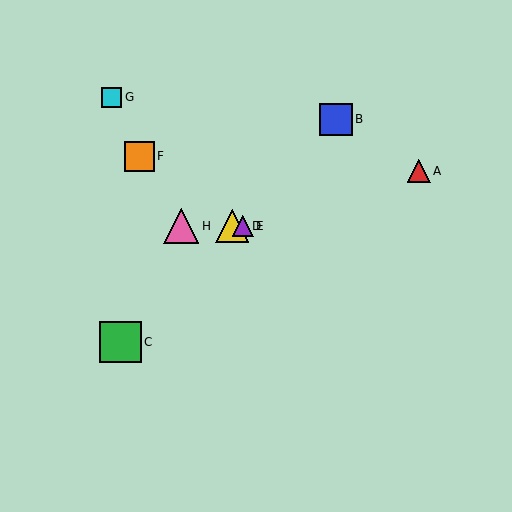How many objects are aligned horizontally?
3 objects (D, E, H) are aligned horizontally.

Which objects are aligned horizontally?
Objects D, E, H are aligned horizontally.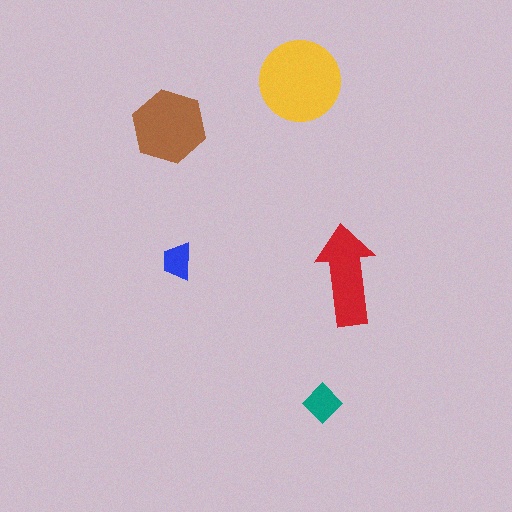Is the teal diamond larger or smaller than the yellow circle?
Smaller.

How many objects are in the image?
There are 5 objects in the image.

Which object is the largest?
The yellow circle.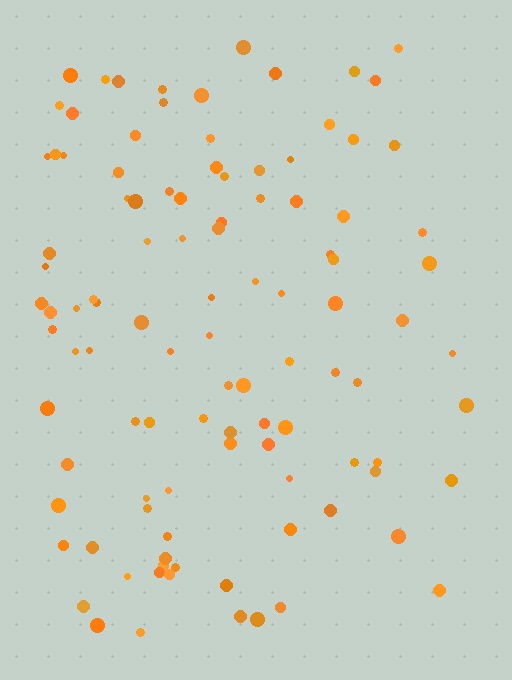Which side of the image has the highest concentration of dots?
The left.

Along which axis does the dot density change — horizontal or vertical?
Horizontal.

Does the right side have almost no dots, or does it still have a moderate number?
Still a moderate number, just noticeably fewer than the left.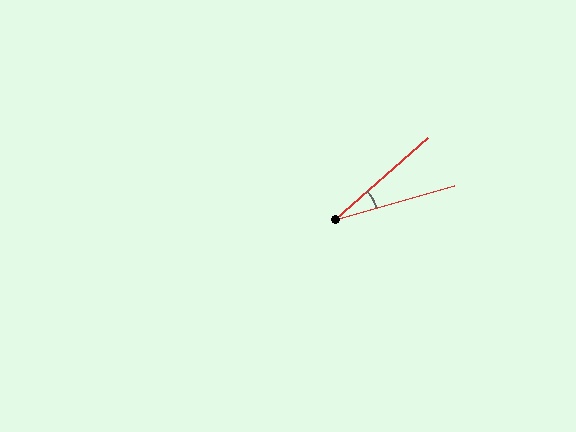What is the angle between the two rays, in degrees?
Approximately 26 degrees.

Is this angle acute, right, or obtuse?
It is acute.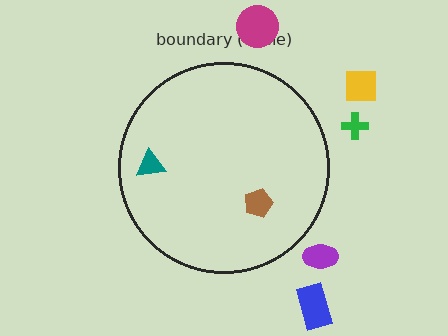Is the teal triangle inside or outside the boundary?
Inside.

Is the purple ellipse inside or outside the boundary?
Outside.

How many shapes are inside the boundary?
2 inside, 5 outside.